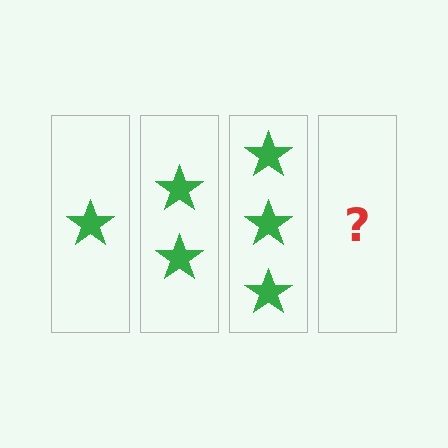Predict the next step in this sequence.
The next step is 4 stars.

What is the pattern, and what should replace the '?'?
The pattern is that each step adds one more star. The '?' should be 4 stars.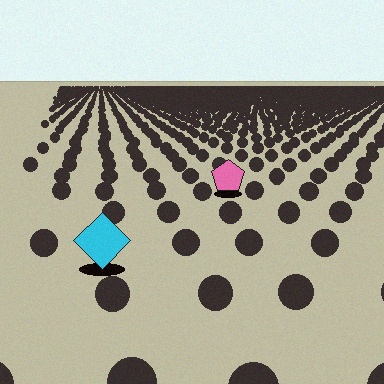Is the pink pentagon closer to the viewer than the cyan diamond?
No. The cyan diamond is closer — you can tell from the texture gradient: the ground texture is coarser near it.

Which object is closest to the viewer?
The cyan diamond is closest. The texture marks near it are larger and more spread out.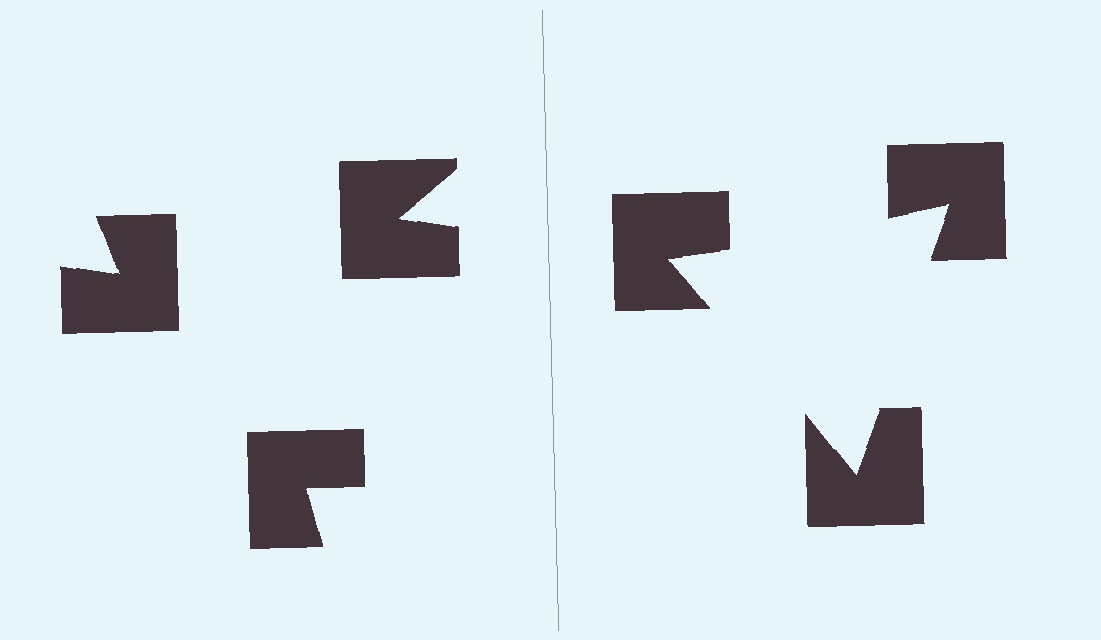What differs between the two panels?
The notched squares are positioned identically on both sides; only the wedge orientations differ. On the right they align to a triangle; on the left they are misaligned.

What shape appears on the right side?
An illusory triangle.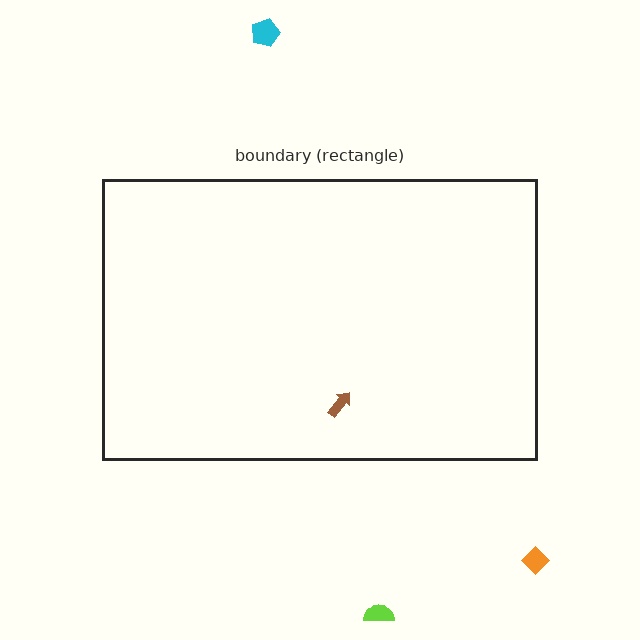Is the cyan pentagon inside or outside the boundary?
Outside.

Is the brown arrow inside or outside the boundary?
Inside.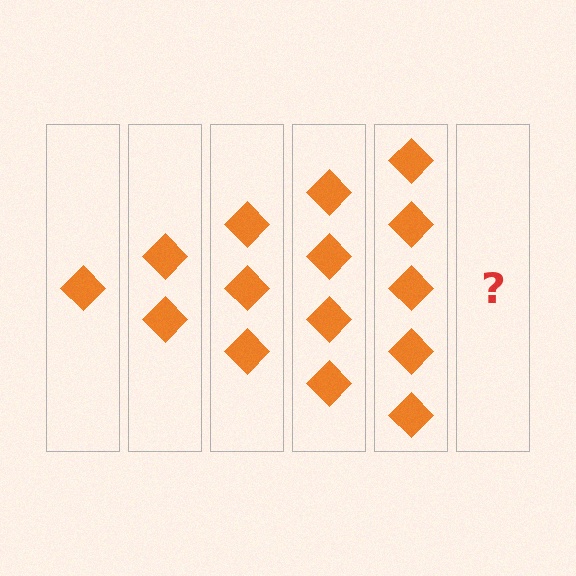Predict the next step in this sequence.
The next step is 6 diamonds.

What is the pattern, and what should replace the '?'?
The pattern is that each step adds one more diamond. The '?' should be 6 diamonds.